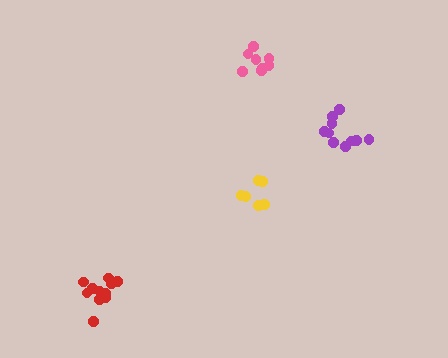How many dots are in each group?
Group 1: 6 dots, Group 2: 11 dots, Group 3: 10 dots, Group 4: 8 dots (35 total).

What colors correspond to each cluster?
The clusters are colored: yellow, red, purple, pink.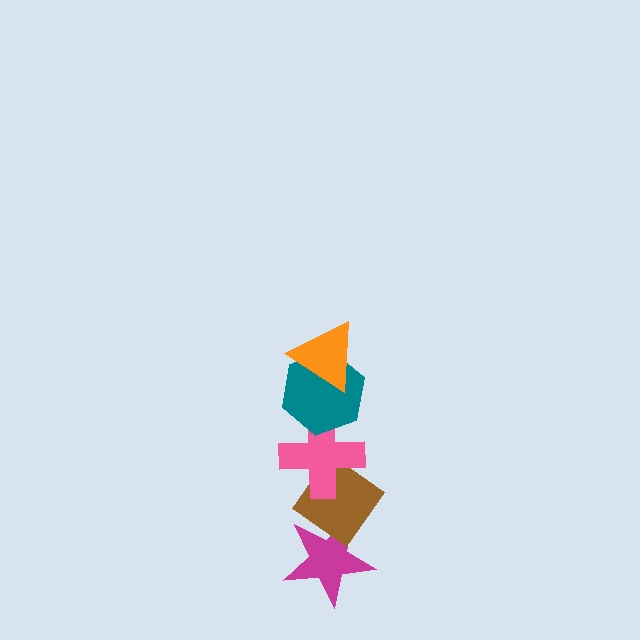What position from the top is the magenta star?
The magenta star is 5th from the top.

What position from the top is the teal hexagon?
The teal hexagon is 2nd from the top.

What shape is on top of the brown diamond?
The pink cross is on top of the brown diamond.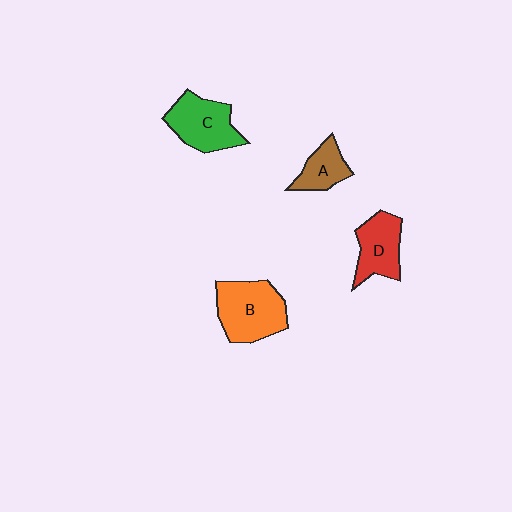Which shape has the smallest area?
Shape A (brown).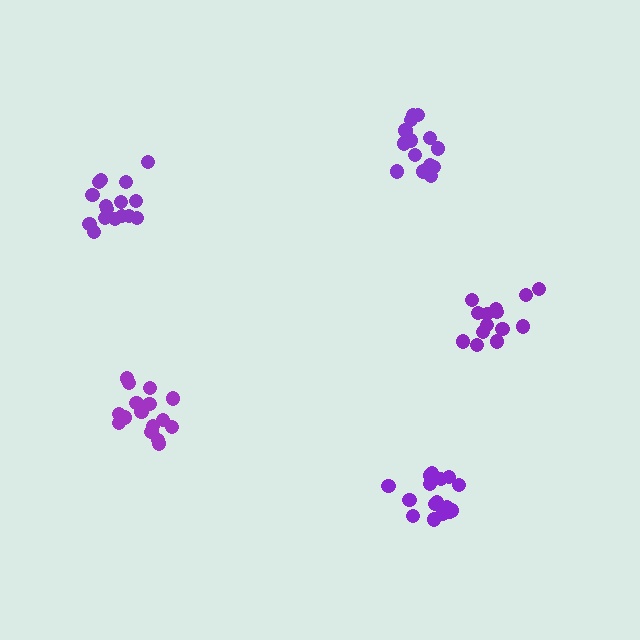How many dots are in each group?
Group 1: 16 dots, Group 2: 16 dots, Group 3: 16 dots, Group 4: 14 dots, Group 5: 14 dots (76 total).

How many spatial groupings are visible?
There are 5 spatial groupings.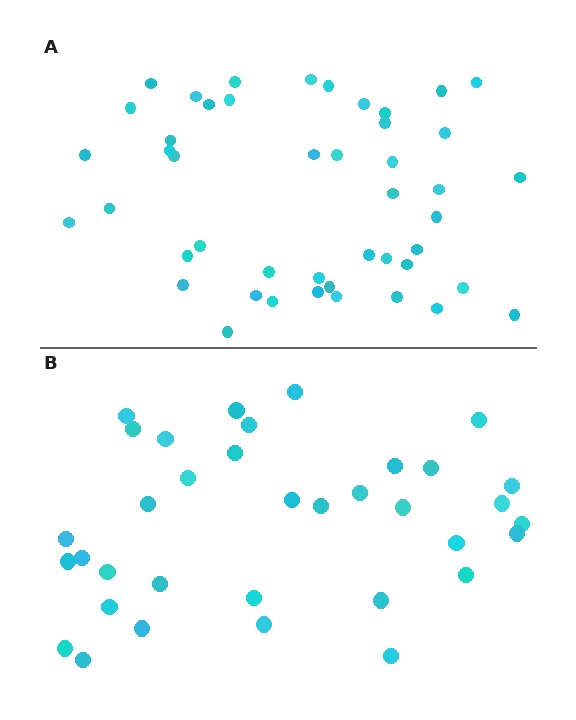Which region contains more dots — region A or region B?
Region A (the top region) has more dots.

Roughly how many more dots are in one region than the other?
Region A has roughly 12 or so more dots than region B.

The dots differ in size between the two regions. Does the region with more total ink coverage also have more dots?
No. Region B has more total ink coverage because its dots are larger, but region A actually contains more individual dots. Total area can be misleading — the number of items is what matters here.